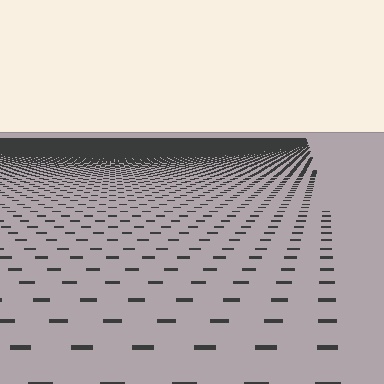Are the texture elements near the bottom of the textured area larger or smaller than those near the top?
Larger. Near the bottom, elements are closer to the viewer and appear at a bigger on-screen size.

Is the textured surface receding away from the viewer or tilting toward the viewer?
The surface is receding away from the viewer. Texture elements get smaller and denser toward the top.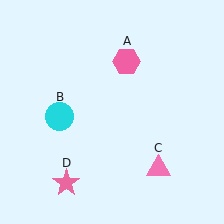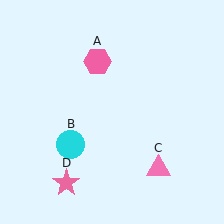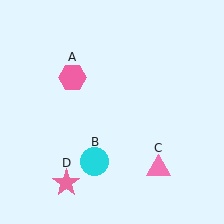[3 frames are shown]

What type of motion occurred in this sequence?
The pink hexagon (object A), cyan circle (object B) rotated counterclockwise around the center of the scene.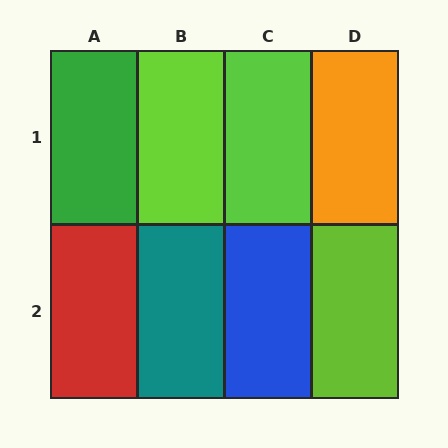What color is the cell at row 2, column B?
Teal.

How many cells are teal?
1 cell is teal.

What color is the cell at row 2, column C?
Blue.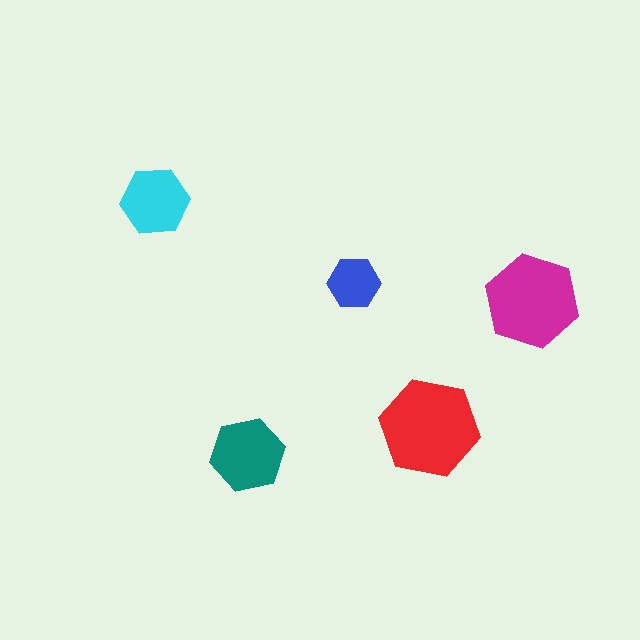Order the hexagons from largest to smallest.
the red one, the magenta one, the teal one, the cyan one, the blue one.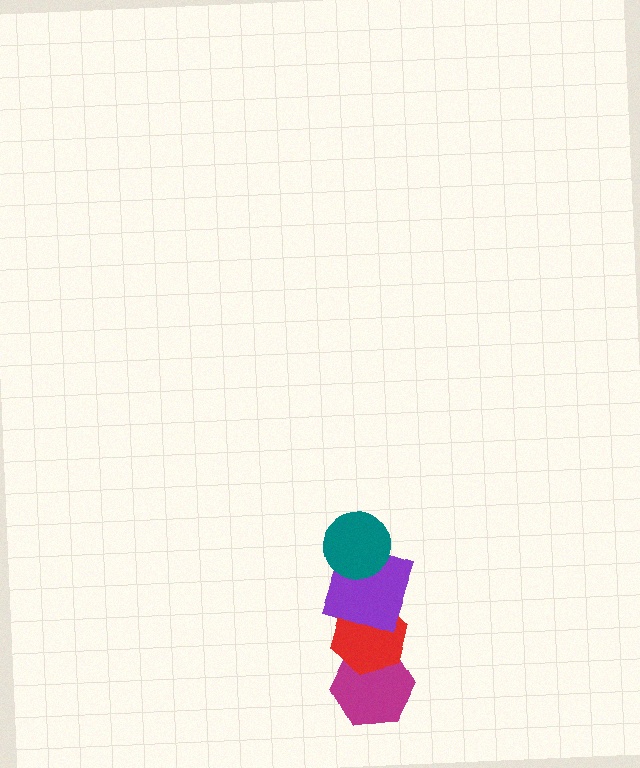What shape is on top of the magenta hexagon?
The red hexagon is on top of the magenta hexagon.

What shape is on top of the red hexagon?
The purple square is on top of the red hexagon.